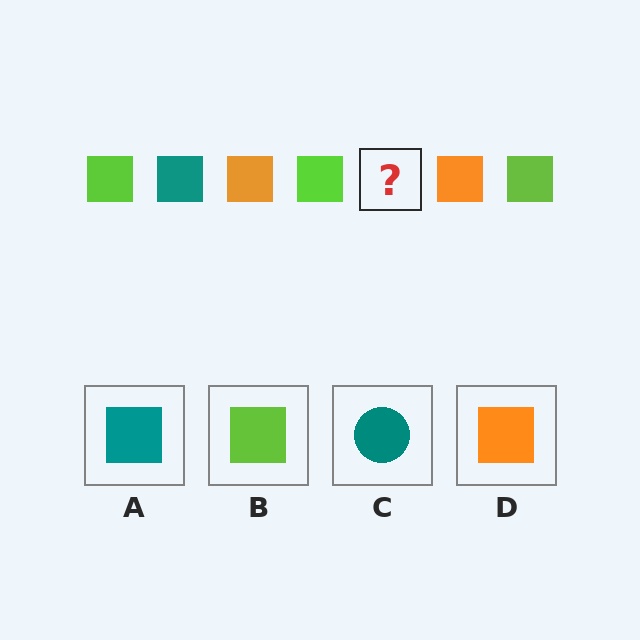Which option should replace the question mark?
Option A.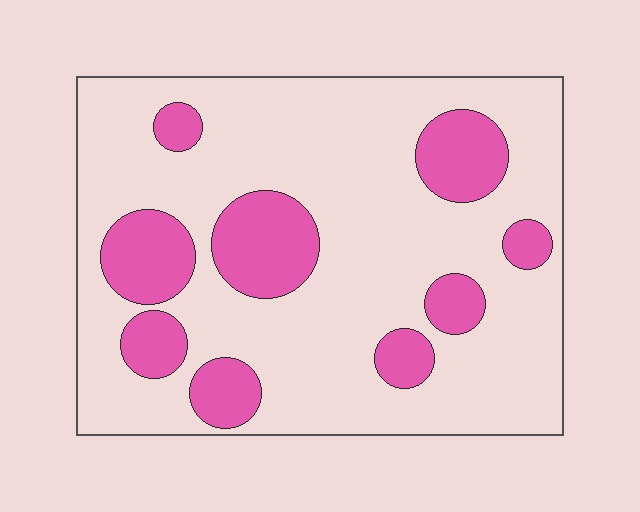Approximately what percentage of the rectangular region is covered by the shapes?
Approximately 25%.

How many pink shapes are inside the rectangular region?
9.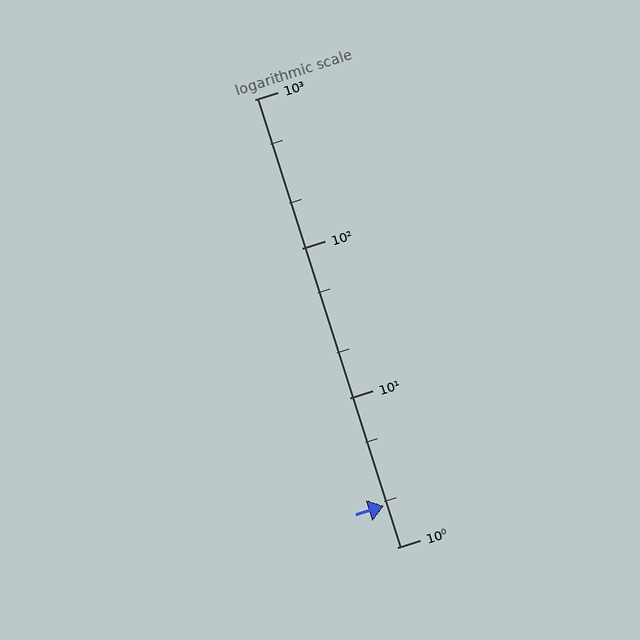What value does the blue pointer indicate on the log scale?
The pointer indicates approximately 1.9.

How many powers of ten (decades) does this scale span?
The scale spans 3 decades, from 1 to 1000.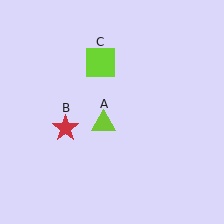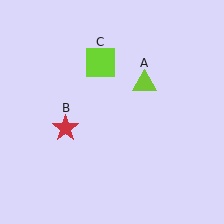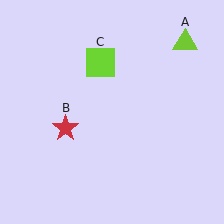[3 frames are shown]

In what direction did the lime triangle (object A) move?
The lime triangle (object A) moved up and to the right.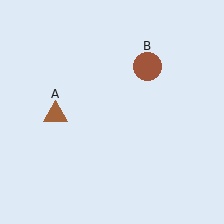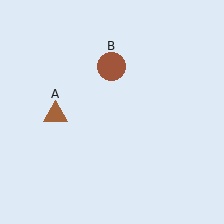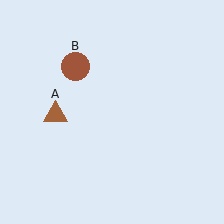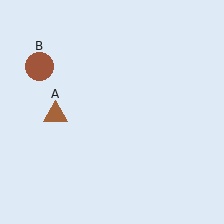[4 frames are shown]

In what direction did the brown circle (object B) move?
The brown circle (object B) moved left.